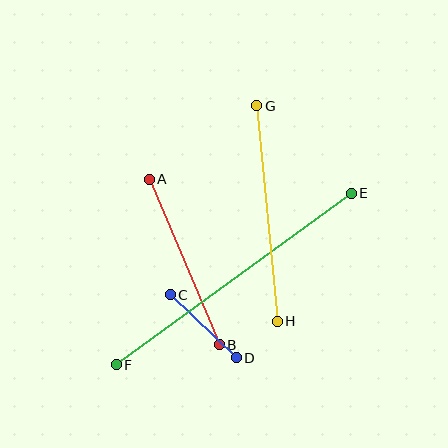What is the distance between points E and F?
The distance is approximately 291 pixels.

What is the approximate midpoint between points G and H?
The midpoint is at approximately (267, 213) pixels.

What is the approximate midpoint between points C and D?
The midpoint is at approximately (203, 326) pixels.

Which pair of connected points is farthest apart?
Points E and F are farthest apart.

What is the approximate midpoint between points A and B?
The midpoint is at approximately (184, 262) pixels.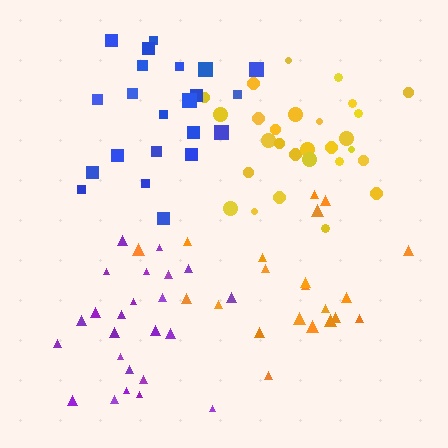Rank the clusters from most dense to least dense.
yellow, purple, orange, blue.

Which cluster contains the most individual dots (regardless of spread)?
Yellow (28).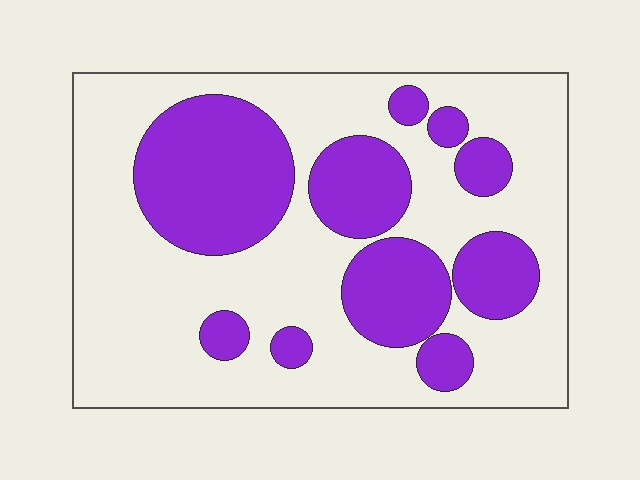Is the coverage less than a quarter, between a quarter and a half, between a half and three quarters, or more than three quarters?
Between a quarter and a half.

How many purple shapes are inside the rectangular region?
10.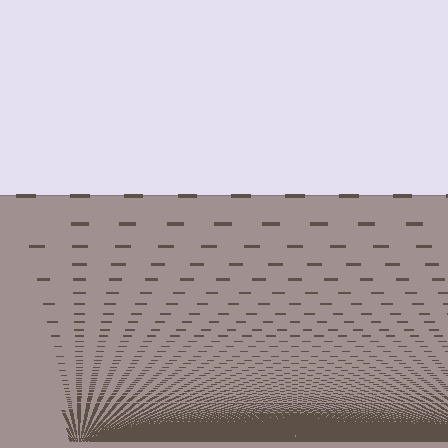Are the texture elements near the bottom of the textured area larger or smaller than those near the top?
Smaller. The gradient is inverted — elements near the bottom are smaller and denser.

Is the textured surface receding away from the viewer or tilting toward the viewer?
The surface appears to tilt toward the viewer. Texture elements get larger and sparser toward the top.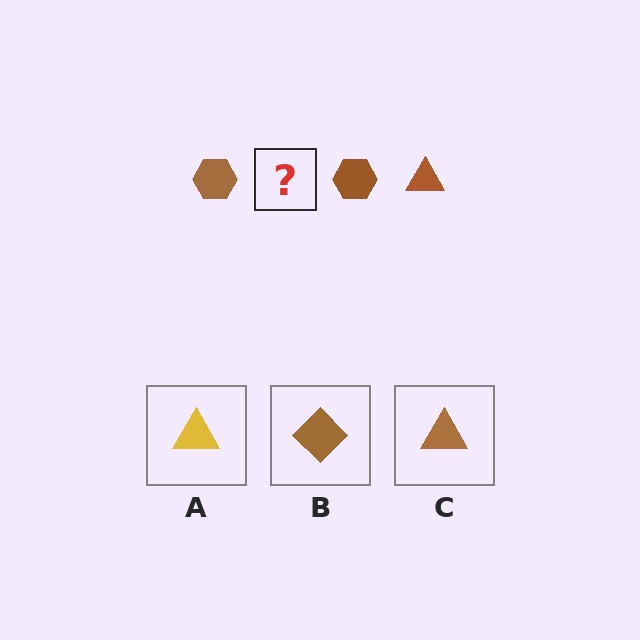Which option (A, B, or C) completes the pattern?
C.